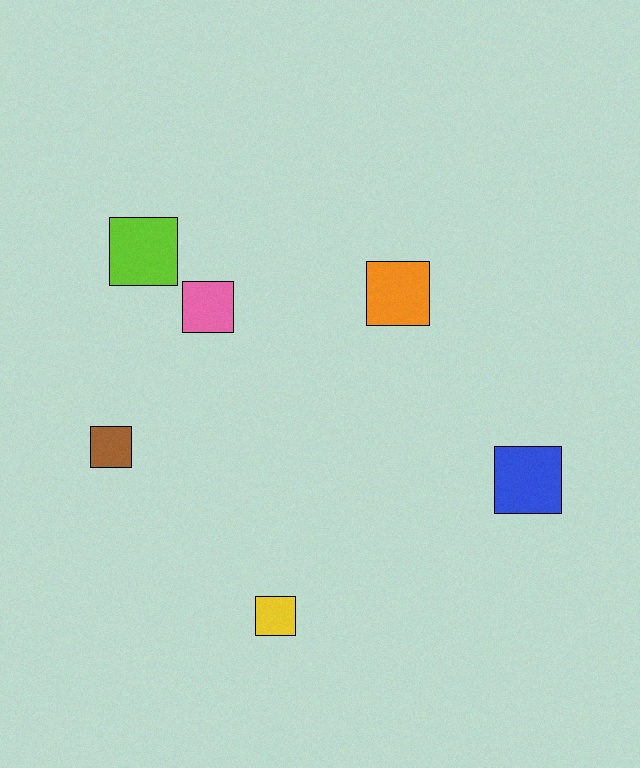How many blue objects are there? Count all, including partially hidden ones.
There is 1 blue object.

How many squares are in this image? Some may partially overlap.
There are 6 squares.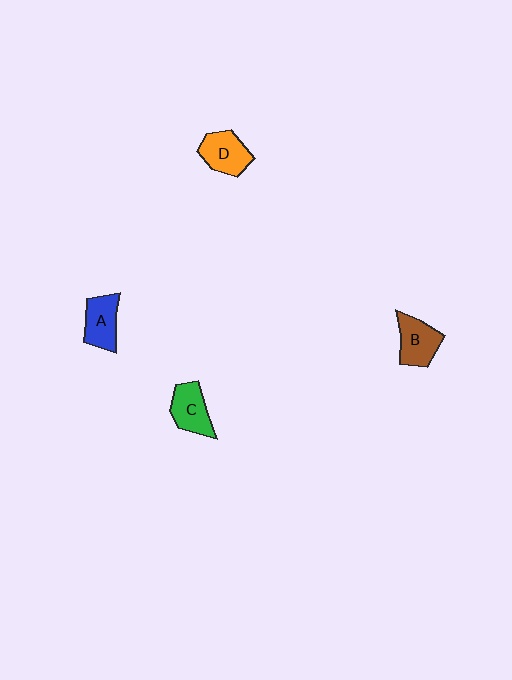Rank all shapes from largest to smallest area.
From largest to smallest: B (brown), D (orange), C (green), A (blue).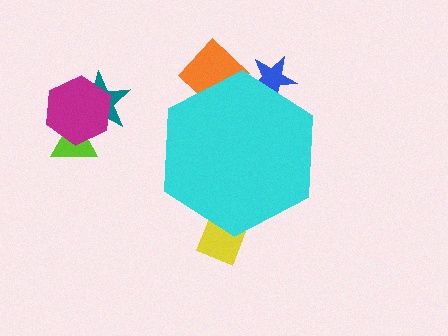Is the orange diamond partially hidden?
Yes, the orange diamond is partially hidden behind the cyan hexagon.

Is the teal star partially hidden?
No, the teal star is fully visible.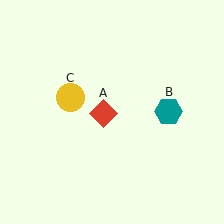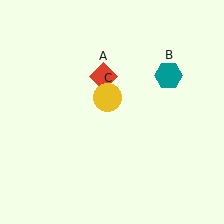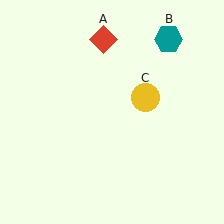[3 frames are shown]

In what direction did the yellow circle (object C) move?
The yellow circle (object C) moved right.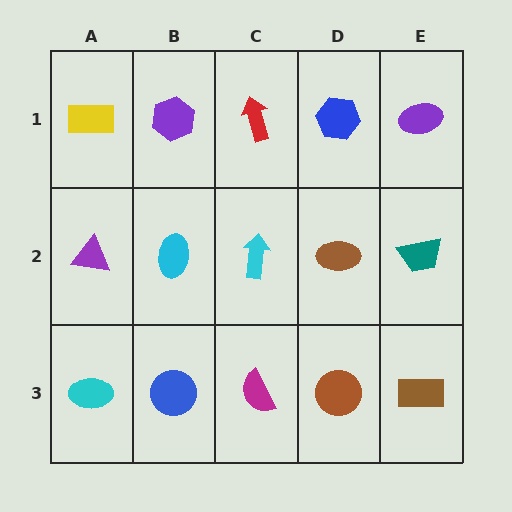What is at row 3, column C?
A magenta semicircle.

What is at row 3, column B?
A blue circle.